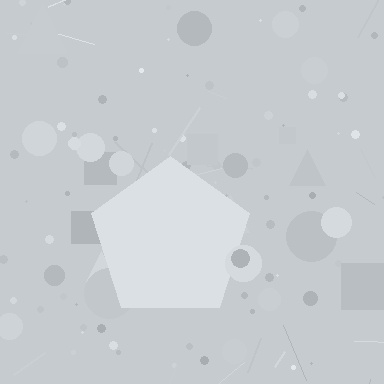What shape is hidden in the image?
A pentagon is hidden in the image.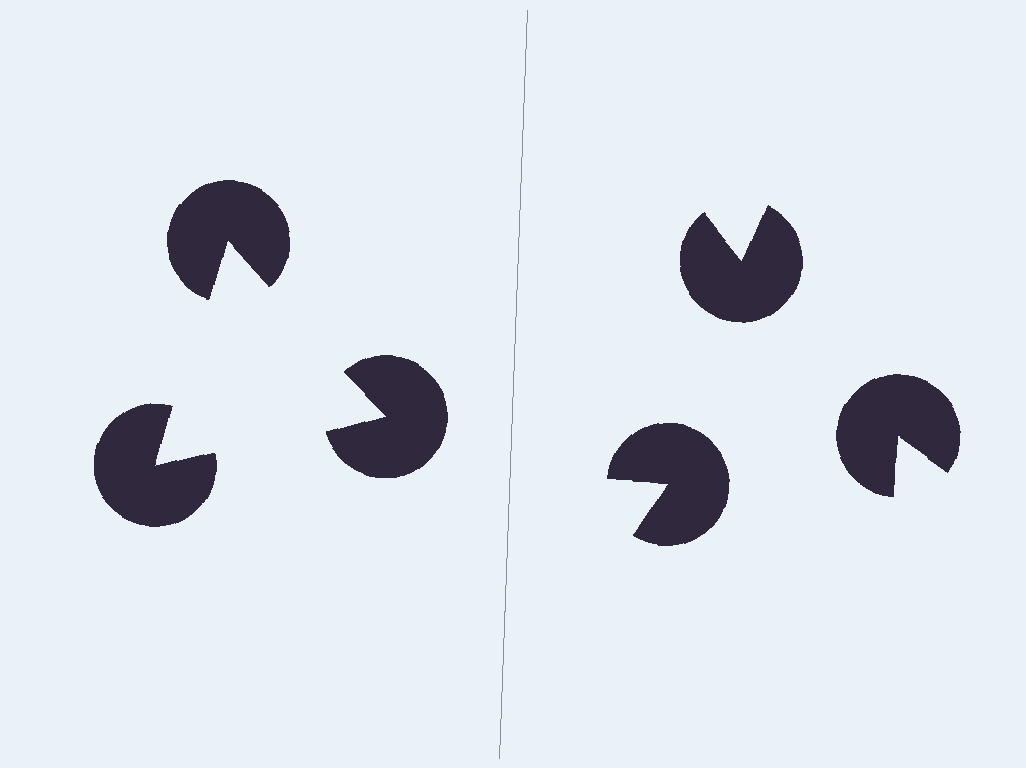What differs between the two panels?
The pac-man discs are positioned identically on both sides; only the wedge orientations differ. On the left they align to a triangle; on the right they are misaligned.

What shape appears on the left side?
An illusory triangle.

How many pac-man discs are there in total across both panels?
6 — 3 on each side.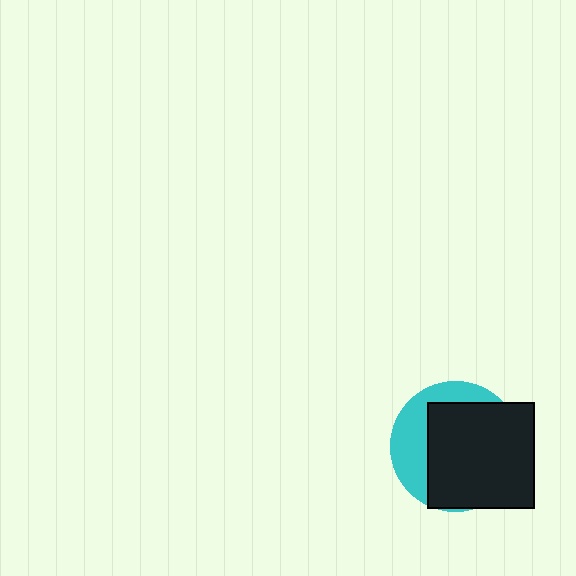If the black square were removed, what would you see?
You would see the complete cyan circle.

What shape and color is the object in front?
The object in front is a black square.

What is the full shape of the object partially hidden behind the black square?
The partially hidden object is a cyan circle.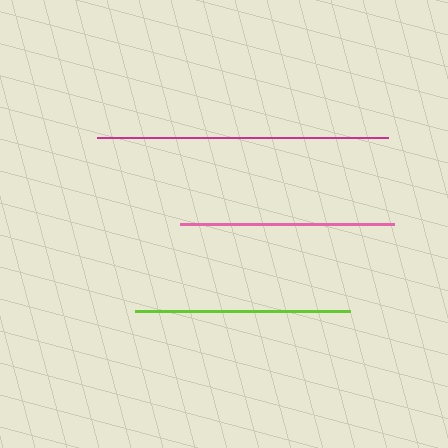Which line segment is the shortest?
The pink line is the shortest at approximately 214 pixels.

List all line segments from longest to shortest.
From longest to shortest: magenta, lime, pink.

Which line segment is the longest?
The magenta line is the longest at approximately 292 pixels.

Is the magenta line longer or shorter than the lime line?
The magenta line is longer than the lime line.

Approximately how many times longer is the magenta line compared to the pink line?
The magenta line is approximately 1.4 times the length of the pink line.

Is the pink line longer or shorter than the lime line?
The lime line is longer than the pink line.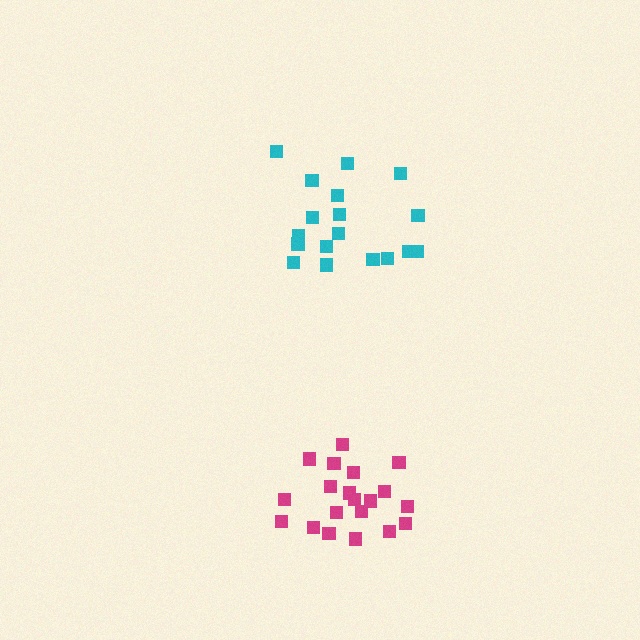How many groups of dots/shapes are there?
There are 2 groups.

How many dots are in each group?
Group 1: 18 dots, Group 2: 21 dots (39 total).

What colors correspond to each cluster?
The clusters are colored: cyan, magenta.